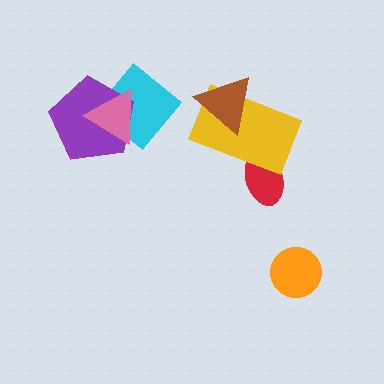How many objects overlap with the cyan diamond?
2 objects overlap with the cyan diamond.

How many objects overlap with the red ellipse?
1 object overlaps with the red ellipse.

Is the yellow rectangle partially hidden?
Yes, it is partially covered by another shape.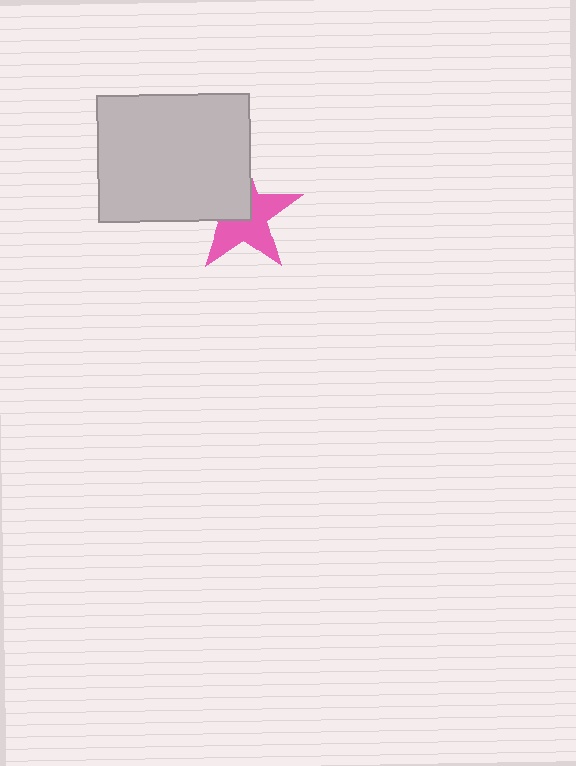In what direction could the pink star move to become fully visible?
The pink star could move toward the lower-right. That would shift it out from behind the light gray rectangle entirely.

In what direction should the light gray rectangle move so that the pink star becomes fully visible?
The light gray rectangle should move toward the upper-left. That is the shortest direction to clear the overlap and leave the pink star fully visible.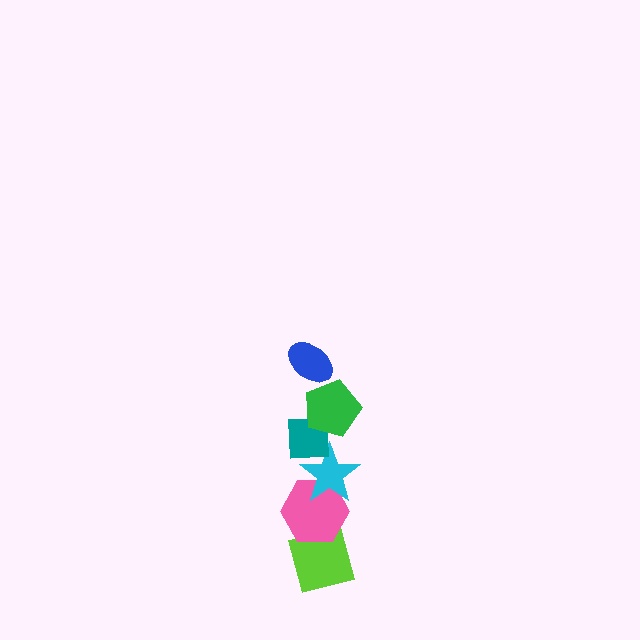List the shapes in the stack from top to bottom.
From top to bottom: the blue ellipse, the green pentagon, the teal square, the cyan star, the pink hexagon, the lime square.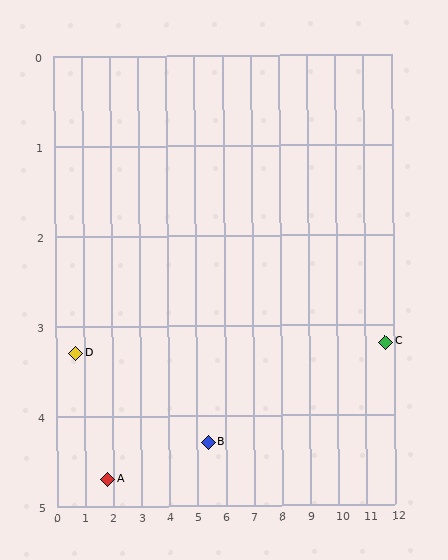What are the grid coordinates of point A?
Point A is at approximately (1.8, 4.7).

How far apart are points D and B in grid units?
Points D and B are about 4.8 grid units apart.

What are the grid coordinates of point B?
Point B is at approximately (5.4, 4.3).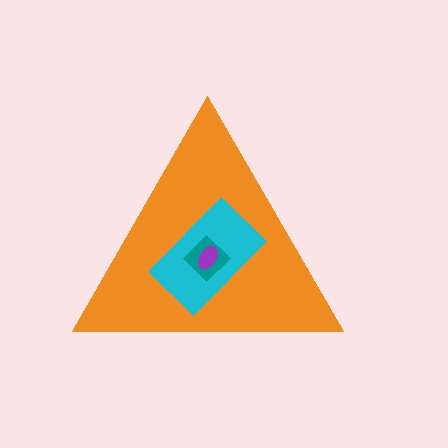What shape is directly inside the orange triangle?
The cyan rectangle.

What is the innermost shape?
The purple ellipse.